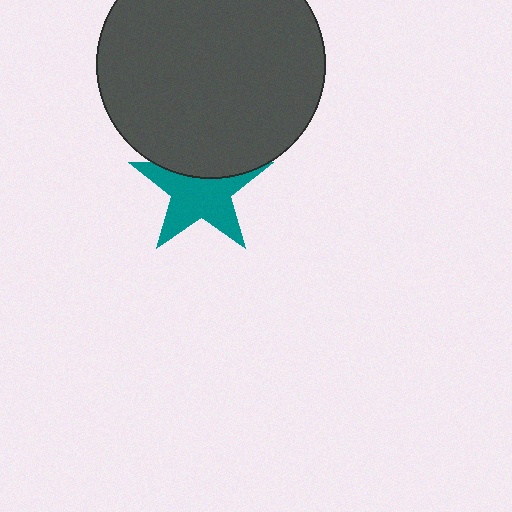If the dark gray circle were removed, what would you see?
You would see the complete teal star.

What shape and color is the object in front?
The object in front is a dark gray circle.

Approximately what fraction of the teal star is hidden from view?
Roughly 34% of the teal star is hidden behind the dark gray circle.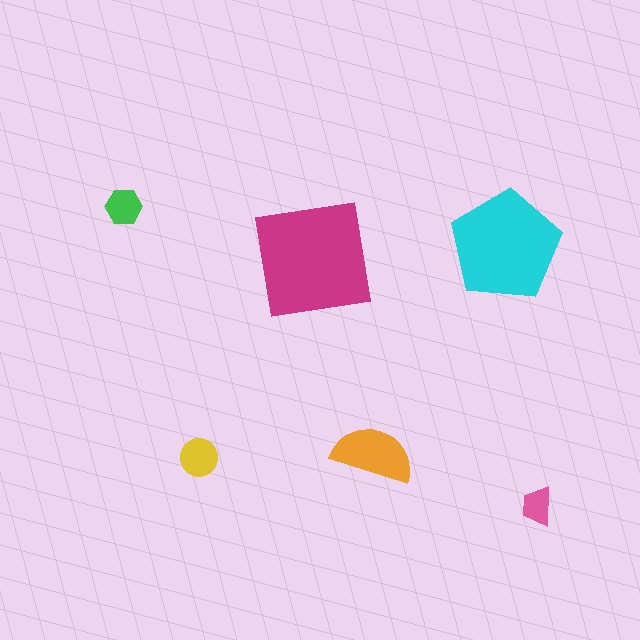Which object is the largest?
The magenta square.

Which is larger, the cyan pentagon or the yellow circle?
The cyan pentagon.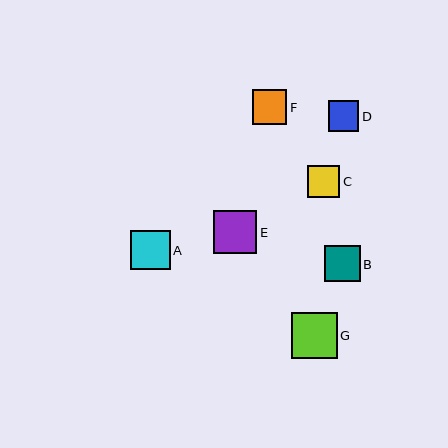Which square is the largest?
Square G is the largest with a size of approximately 46 pixels.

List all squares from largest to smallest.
From largest to smallest: G, E, A, B, F, C, D.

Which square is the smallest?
Square D is the smallest with a size of approximately 31 pixels.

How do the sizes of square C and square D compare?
Square C and square D are approximately the same size.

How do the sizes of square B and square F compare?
Square B and square F are approximately the same size.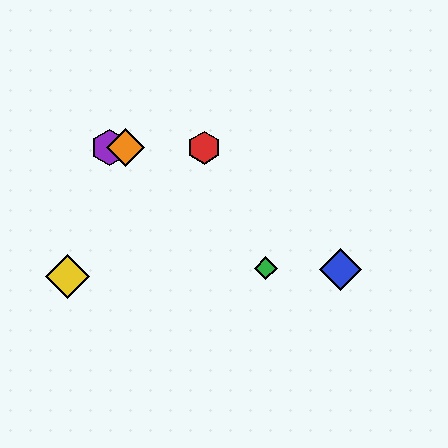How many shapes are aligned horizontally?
3 shapes (the red hexagon, the purple hexagon, the orange diamond) are aligned horizontally.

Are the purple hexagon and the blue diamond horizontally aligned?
No, the purple hexagon is at y≈148 and the blue diamond is at y≈270.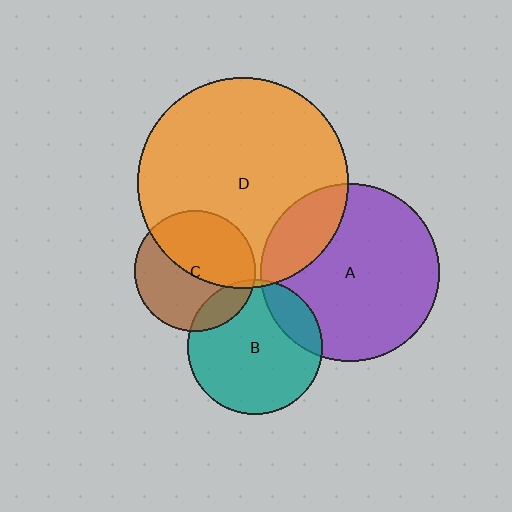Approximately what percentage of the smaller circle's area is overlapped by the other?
Approximately 20%.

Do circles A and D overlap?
Yes.